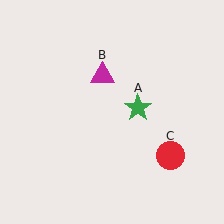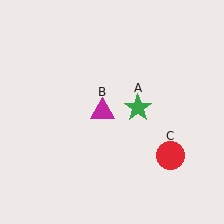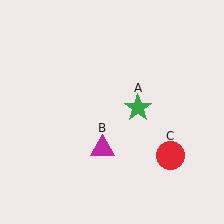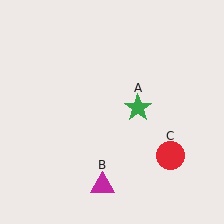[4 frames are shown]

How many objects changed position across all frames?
1 object changed position: magenta triangle (object B).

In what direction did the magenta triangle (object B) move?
The magenta triangle (object B) moved down.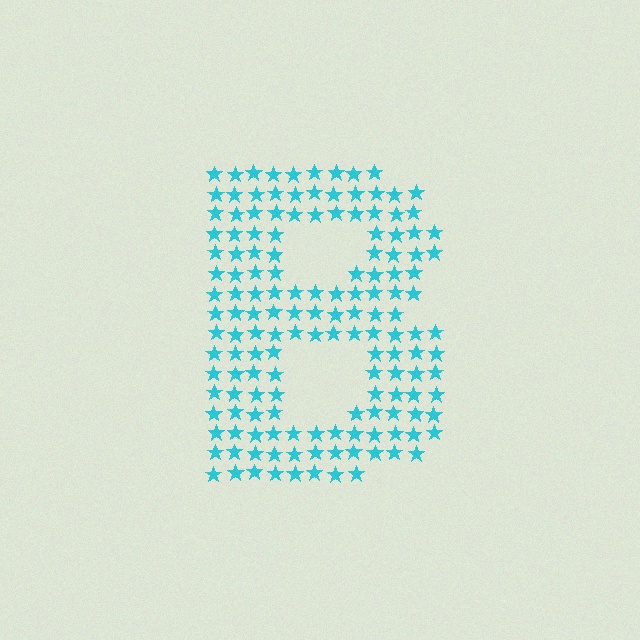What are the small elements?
The small elements are stars.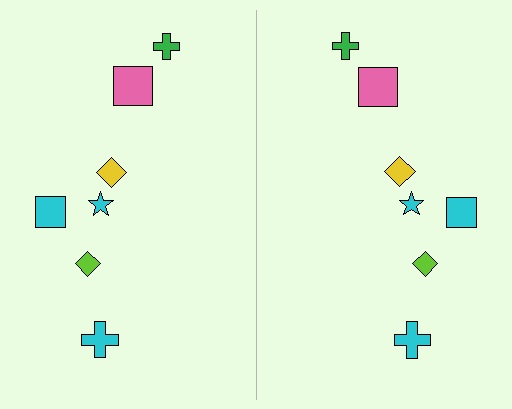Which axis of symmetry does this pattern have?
The pattern has a vertical axis of symmetry running through the center of the image.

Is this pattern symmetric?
Yes, this pattern has bilateral (reflection) symmetry.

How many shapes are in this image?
There are 14 shapes in this image.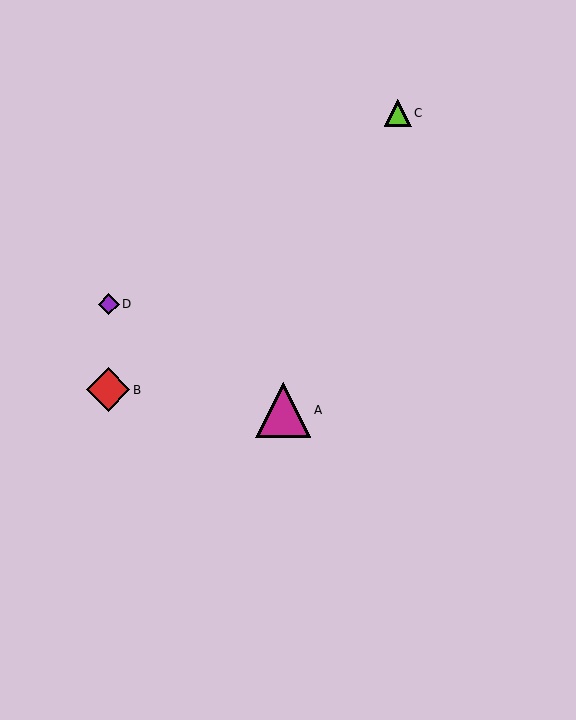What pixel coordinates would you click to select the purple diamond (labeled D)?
Click at (109, 304) to select the purple diamond D.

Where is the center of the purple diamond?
The center of the purple diamond is at (109, 304).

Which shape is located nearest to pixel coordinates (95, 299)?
The purple diamond (labeled D) at (109, 304) is nearest to that location.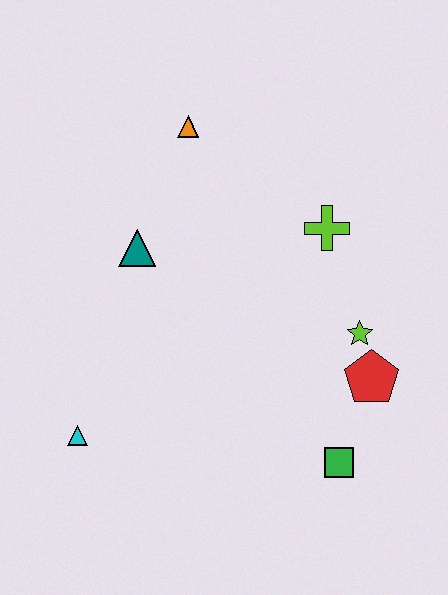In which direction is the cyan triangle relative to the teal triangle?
The cyan triangle is below the teal triangle.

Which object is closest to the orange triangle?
The teal triangle is closest to the orange triangle.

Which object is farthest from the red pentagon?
The orange triangle is farthest from the red pentagon.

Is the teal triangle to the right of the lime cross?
No